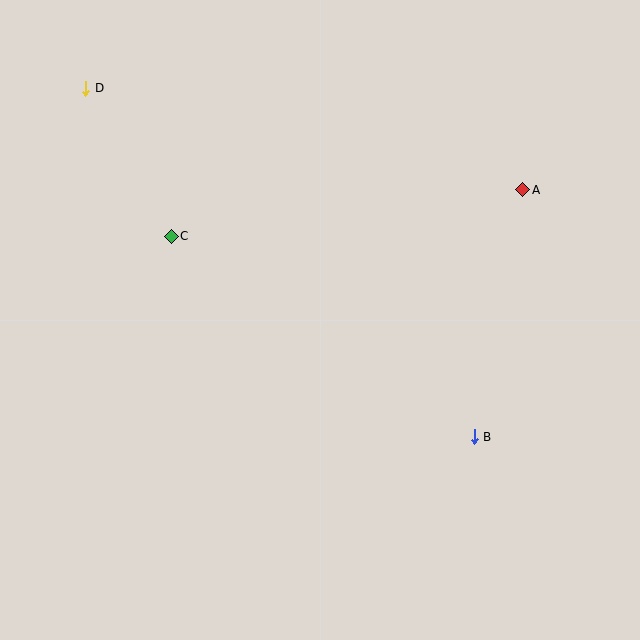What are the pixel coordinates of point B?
Point B is at (474, 437).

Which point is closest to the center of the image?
Point C at (171, 236) is closest to the center.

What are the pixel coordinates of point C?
Point C is at (171, 236).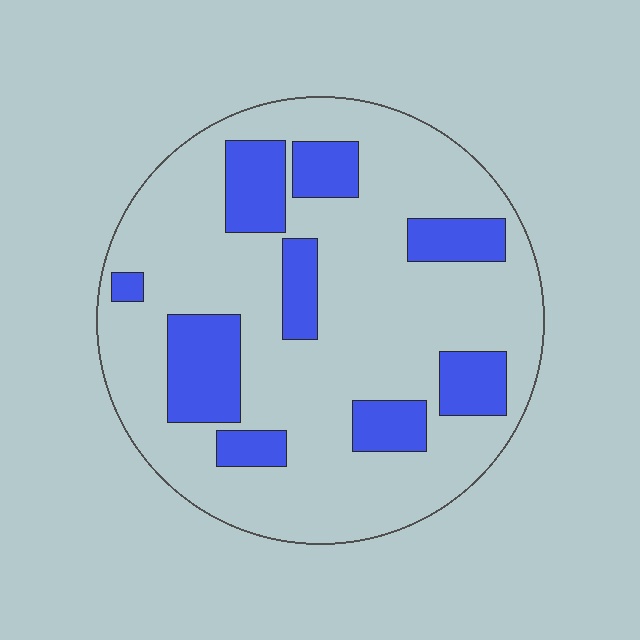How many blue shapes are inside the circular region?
9.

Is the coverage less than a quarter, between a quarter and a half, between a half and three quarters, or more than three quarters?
Less than a quarter.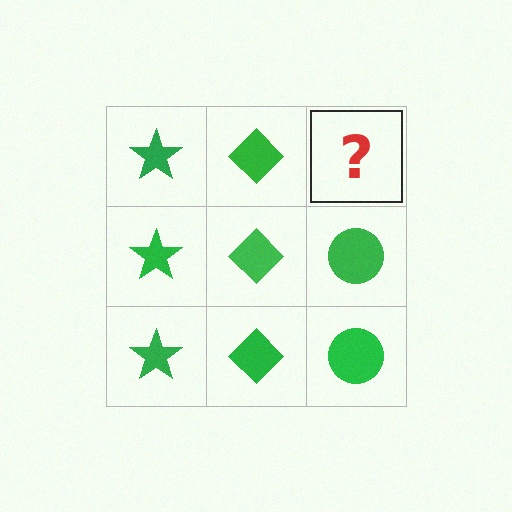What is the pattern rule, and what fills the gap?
The rule is that each column has a consistent shape. The gap should be filled with a green circle.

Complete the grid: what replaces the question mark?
The question mark should be replaced with a green circle.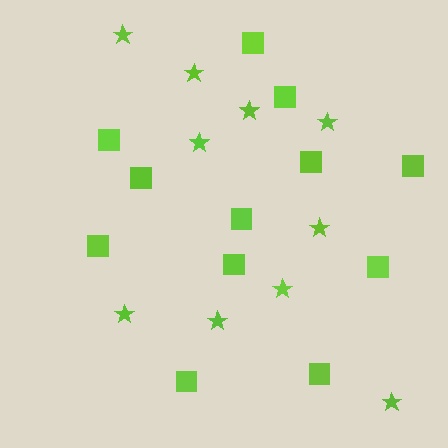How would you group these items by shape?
There are 2 groups: one group of squares (12) and one group of stars (10).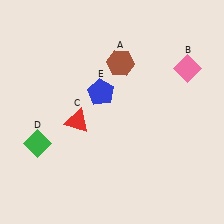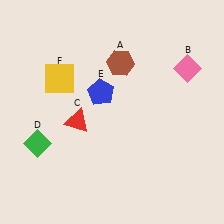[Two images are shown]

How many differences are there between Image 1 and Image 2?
There is 1 difference between the two images.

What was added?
A yellow square (F) was added in Image 2.